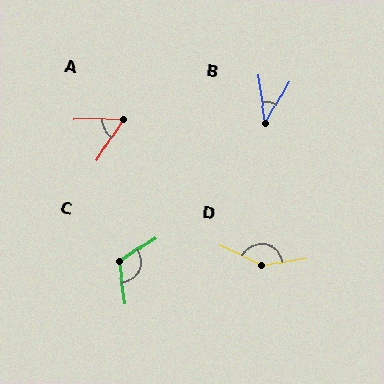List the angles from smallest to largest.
B (38°), A (57°), C (117°), D (146°).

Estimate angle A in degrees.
Approximately 57 degrees.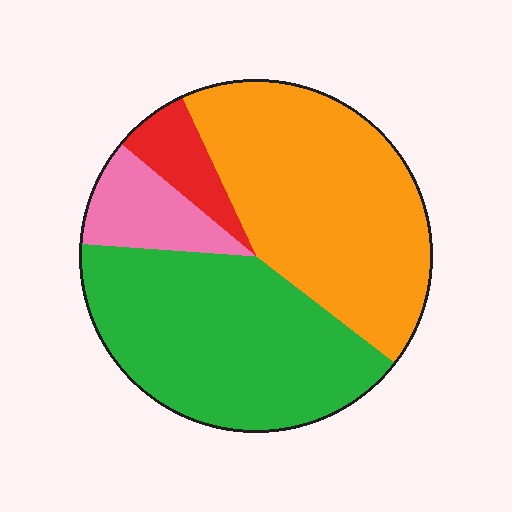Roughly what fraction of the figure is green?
Green covers 41% of the figure.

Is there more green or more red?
Green.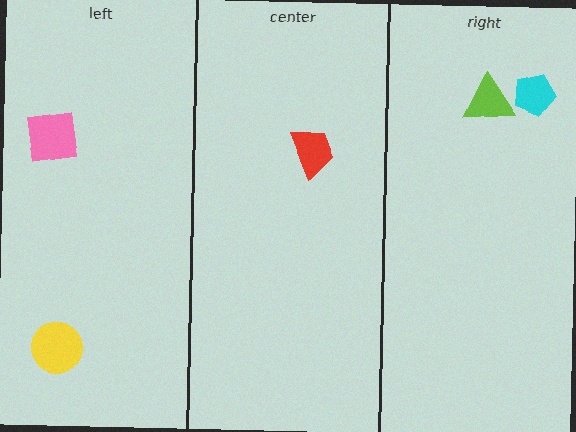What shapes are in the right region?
The cyan pentagon, the lime triangle.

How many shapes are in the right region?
2.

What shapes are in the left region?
The pink square, the yellow circle.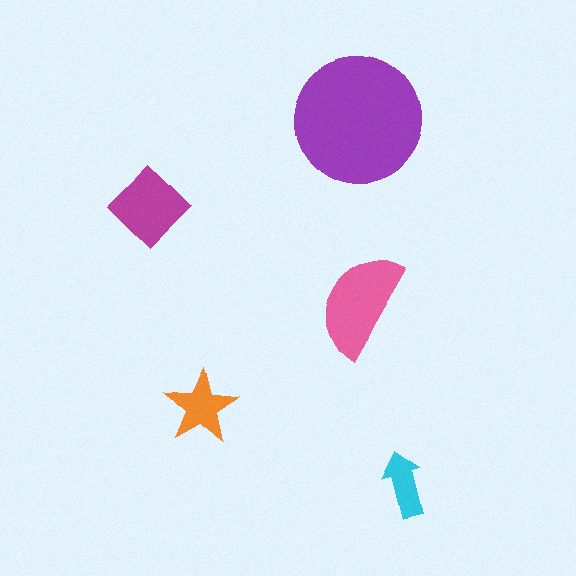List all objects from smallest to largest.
The cyan arrow, the orange star, the magenta diamond, the pink semicircle, the purple circle.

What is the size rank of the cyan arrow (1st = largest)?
5th.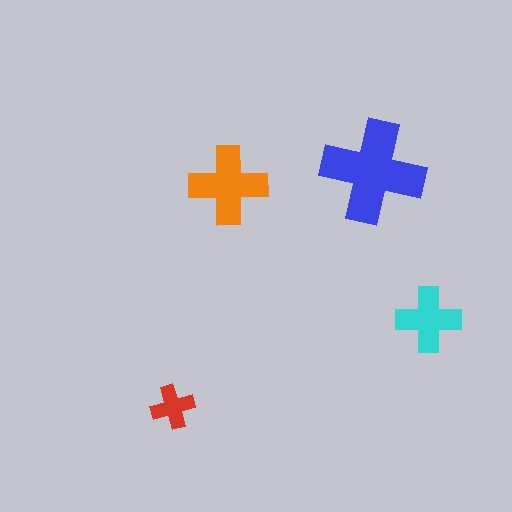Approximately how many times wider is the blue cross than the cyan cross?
About 1.5 times wider.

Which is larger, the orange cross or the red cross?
The orange one.